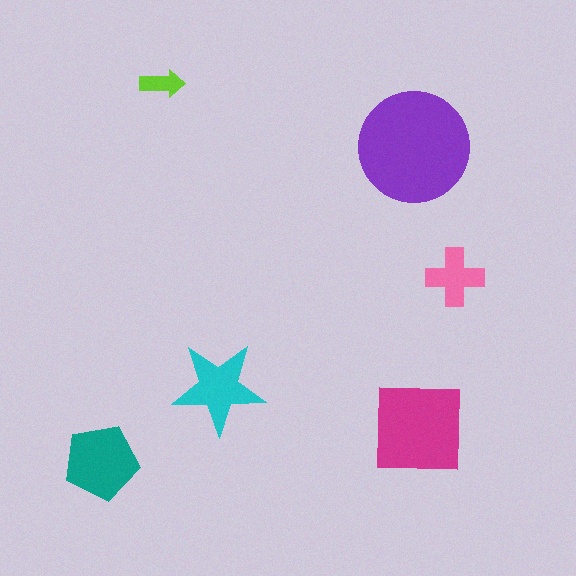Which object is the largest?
The purple circle.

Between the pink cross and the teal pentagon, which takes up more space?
The teal pentagon.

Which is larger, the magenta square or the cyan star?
The magenta square.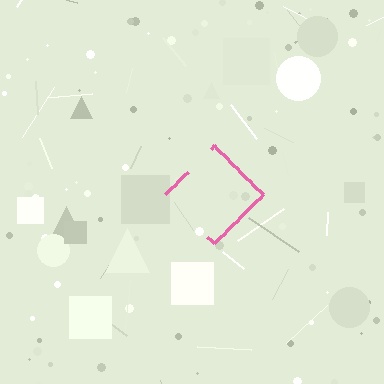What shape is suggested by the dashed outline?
The dashed outline suggests a diamond.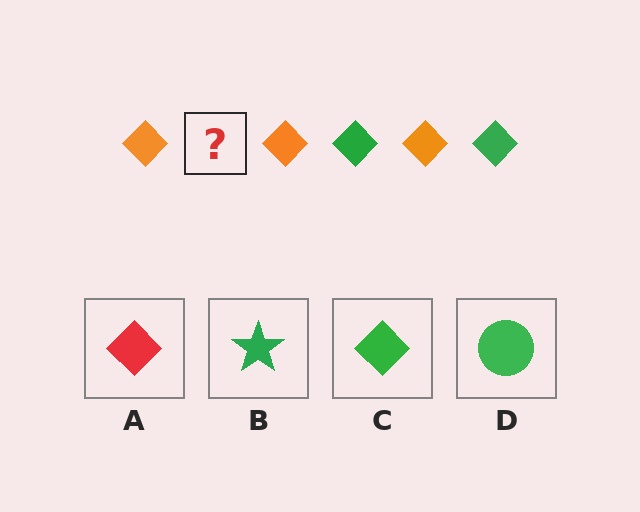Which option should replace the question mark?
Option C.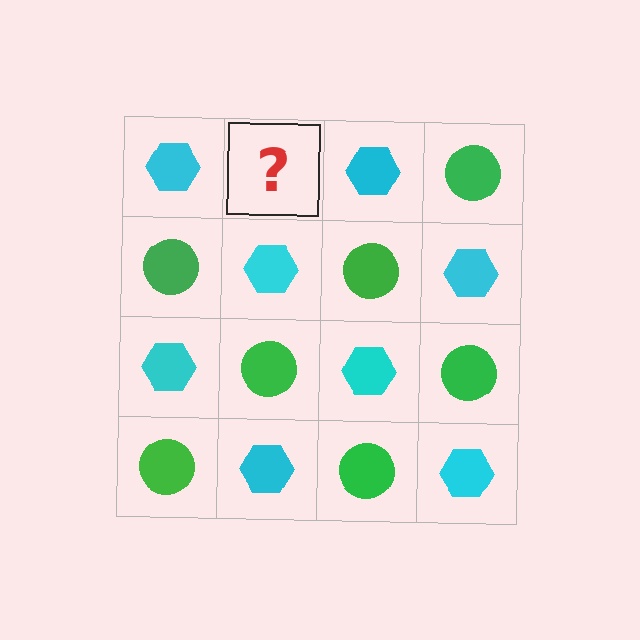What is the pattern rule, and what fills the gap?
The rule is that it alternates cyan hexagon and green circle in a checkerboard pattern. The gap should be filled with a green circle.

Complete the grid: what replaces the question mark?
The question mark should be replaced with a green circle.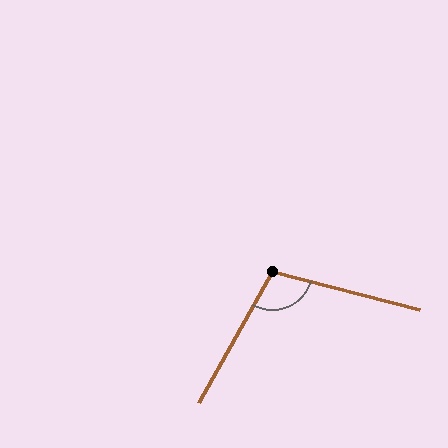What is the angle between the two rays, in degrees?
Approximately 105 degrees.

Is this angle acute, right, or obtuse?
It is obtuse.